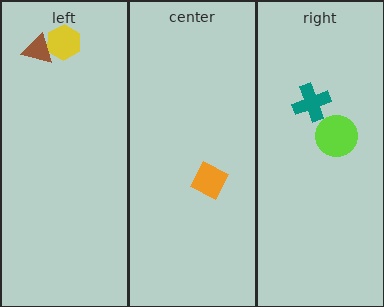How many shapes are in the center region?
1.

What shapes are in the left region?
The yellow hexagon, the brown triangle.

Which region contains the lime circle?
The right region.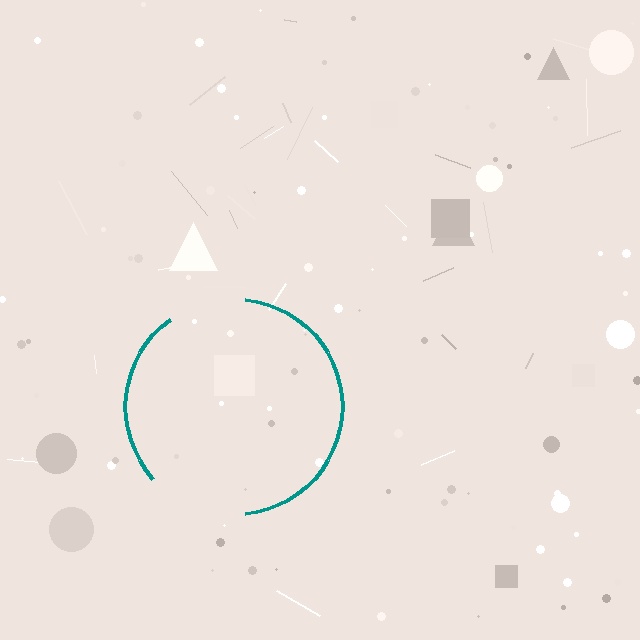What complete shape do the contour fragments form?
The contour fragments form a circle.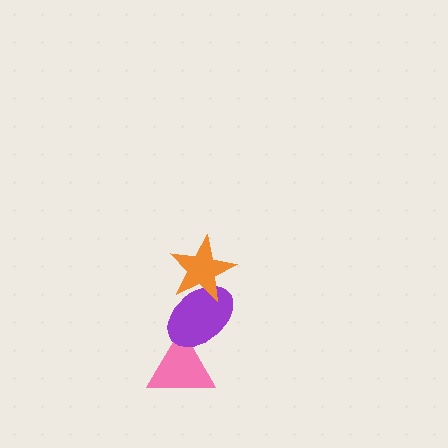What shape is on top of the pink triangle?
The purple ellipse is on top of the pink triangle.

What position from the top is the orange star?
The orange star is 1st from the top.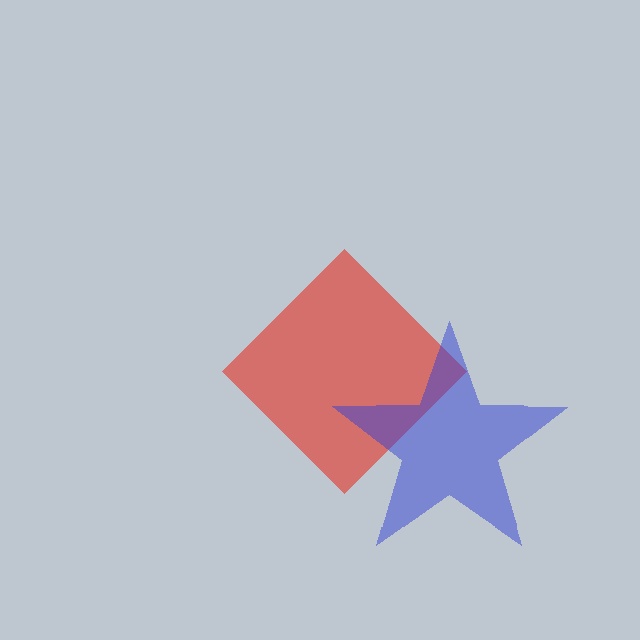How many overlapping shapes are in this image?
There are 2 overlapping shapes in the image.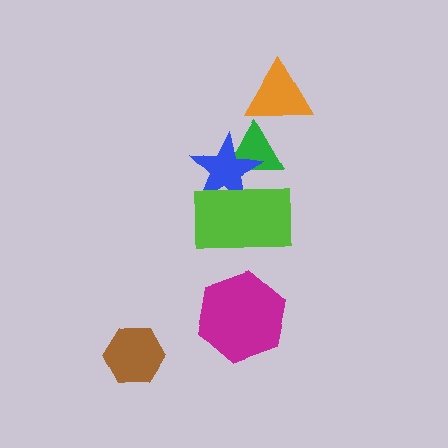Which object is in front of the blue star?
The lime rectangle is in front of the blue star.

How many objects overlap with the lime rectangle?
2 objects overlap with the lime rectangle.